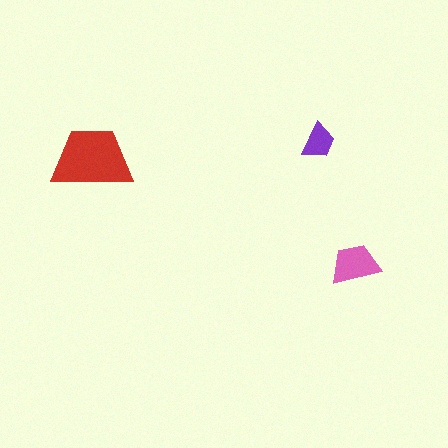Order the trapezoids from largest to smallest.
the red one, the pink one, the purple one.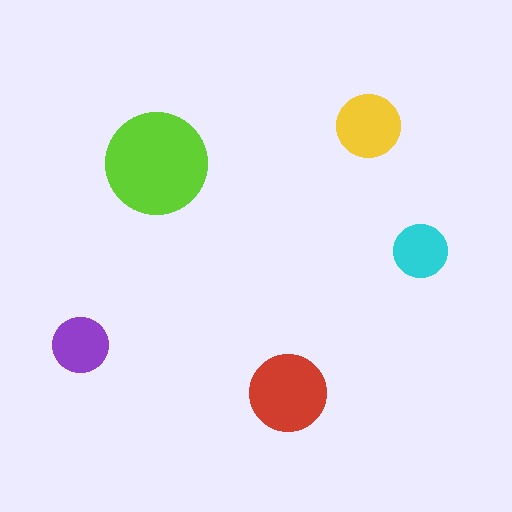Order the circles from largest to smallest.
the lime one, the red one, the yellow one, the purple one, the cyan one.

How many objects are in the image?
There are 5 objects in the image.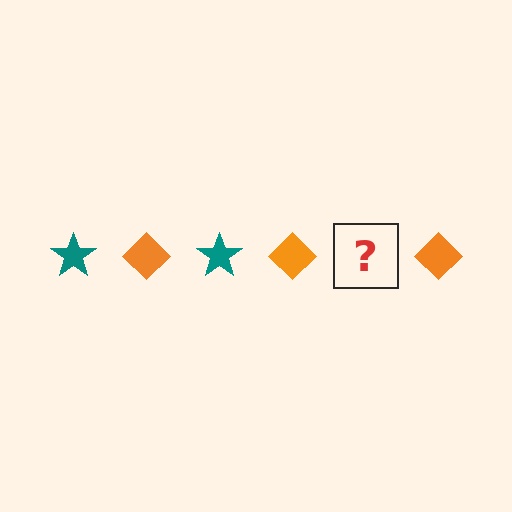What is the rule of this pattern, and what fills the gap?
The rule is that the pattern alternates between teal star and orange diamond. The gap should be filled with a teal star.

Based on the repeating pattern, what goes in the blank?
The blank should be a teal star.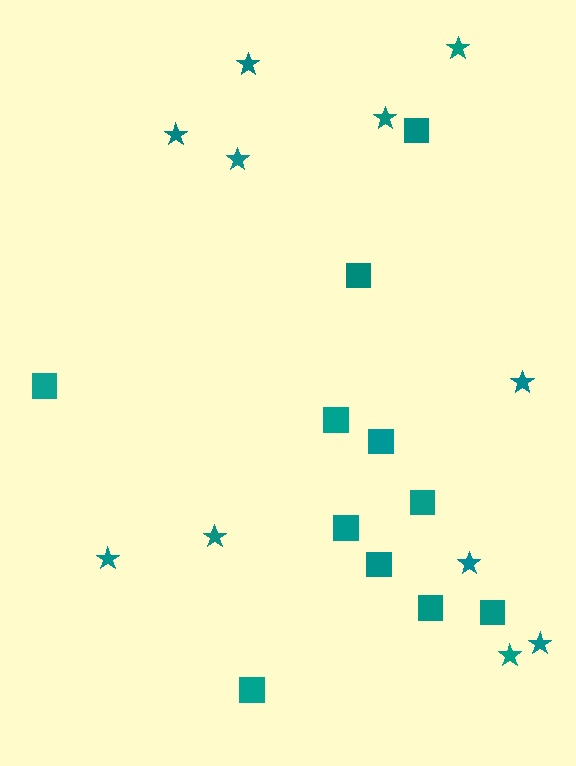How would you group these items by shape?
There are 2 groups: one group of squares (11) and one group of stars (11).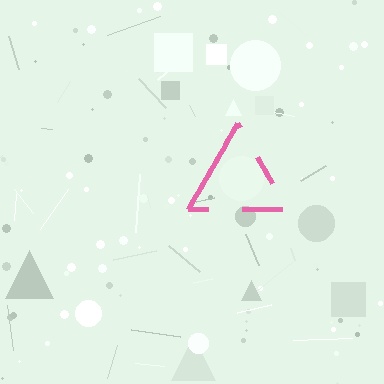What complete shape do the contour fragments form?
The contour fragments form a triangle.